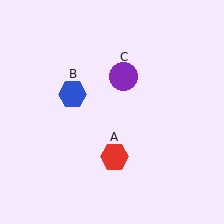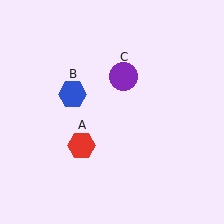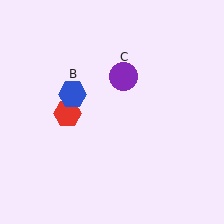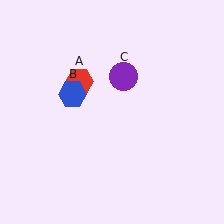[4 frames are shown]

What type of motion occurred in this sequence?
The red hexagon (object A) rotated clockwise around the center of the scene.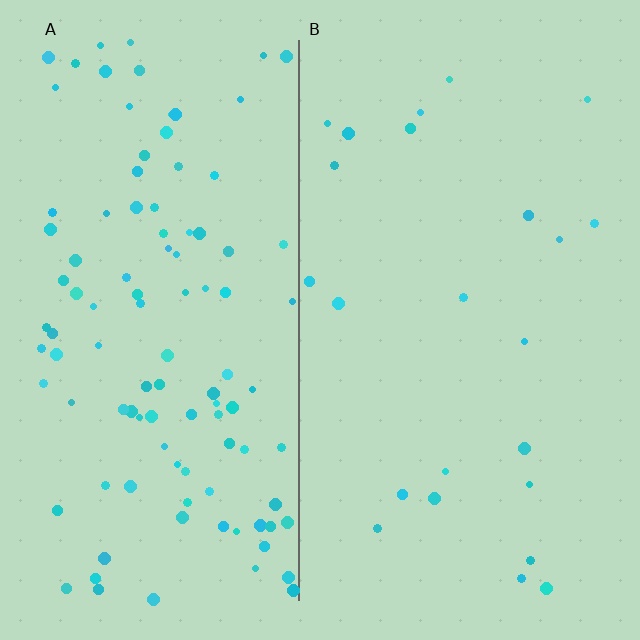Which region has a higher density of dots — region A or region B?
A (the left).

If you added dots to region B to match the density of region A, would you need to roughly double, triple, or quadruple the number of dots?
Approximately quadruple.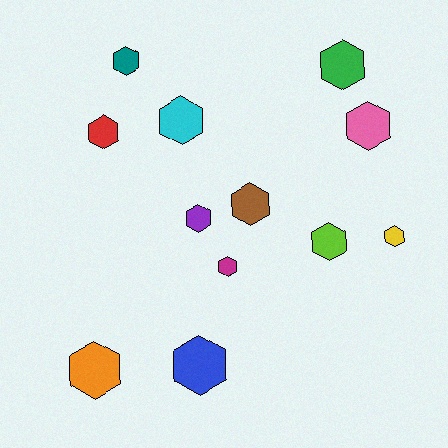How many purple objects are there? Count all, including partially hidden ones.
There is 1 purple object.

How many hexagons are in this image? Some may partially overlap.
There are 12 hexagons.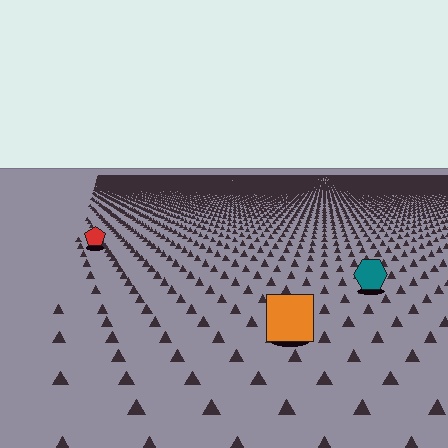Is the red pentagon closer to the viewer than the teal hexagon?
No. The teal hexagon is closer — you can tell from the texture gradient: the ground texture is coarser near it.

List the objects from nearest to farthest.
From nearest to farthest: the orange square, the teal hexagon, the red pentagon.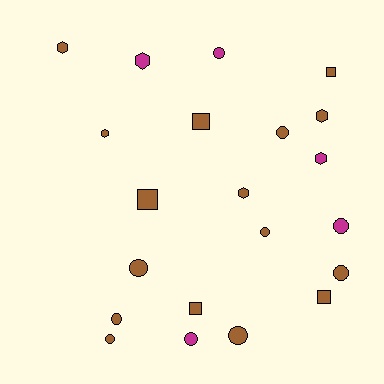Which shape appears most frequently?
Circle, with 10 objects.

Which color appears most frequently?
Brown, with 16 objects.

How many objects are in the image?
There are 21 objects.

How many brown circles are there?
There are 7 brown circles.